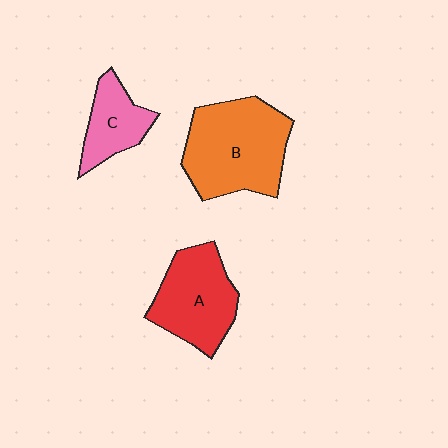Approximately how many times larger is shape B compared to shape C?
Approximately 2.1 times.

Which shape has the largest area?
Shape B (orange).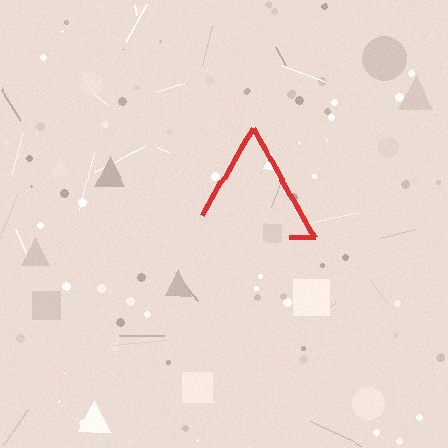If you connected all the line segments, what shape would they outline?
They would outline a triangle.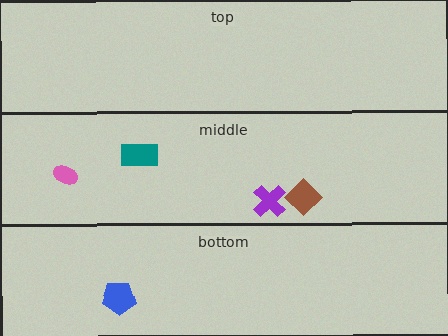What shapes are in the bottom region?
The blue pentagon.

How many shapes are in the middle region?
4.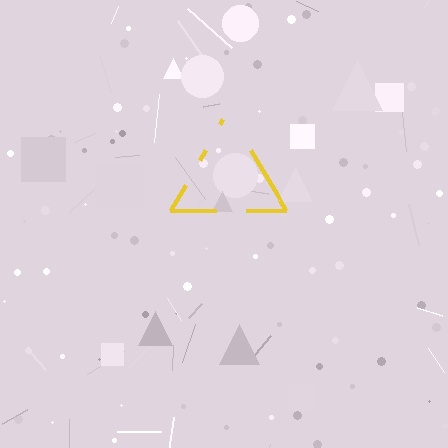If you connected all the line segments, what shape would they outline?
They would outline a triangle.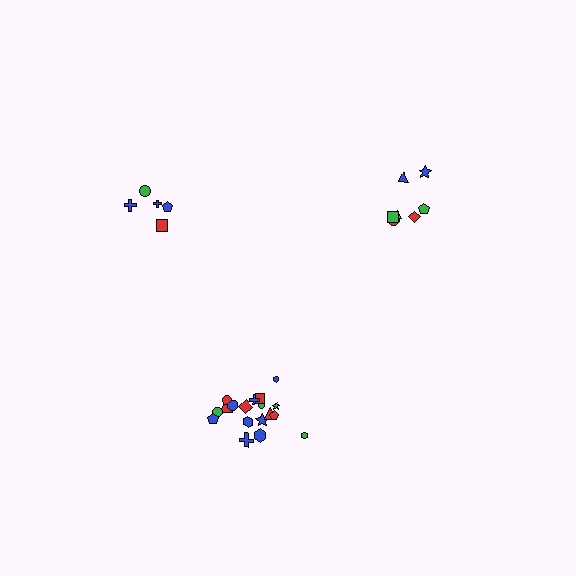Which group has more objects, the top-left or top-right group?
The top-right group.